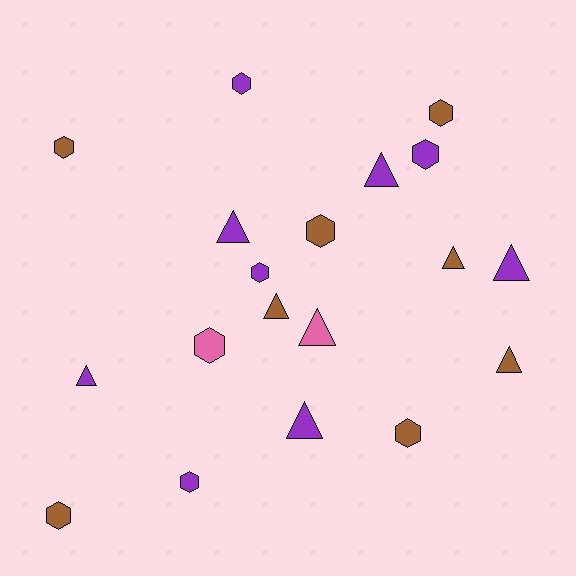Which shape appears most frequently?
Hexagon, with 10 objects.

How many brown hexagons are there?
There are 5 brown hexagons.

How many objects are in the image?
There are 19 objects.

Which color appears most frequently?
Purple, with 9 objects.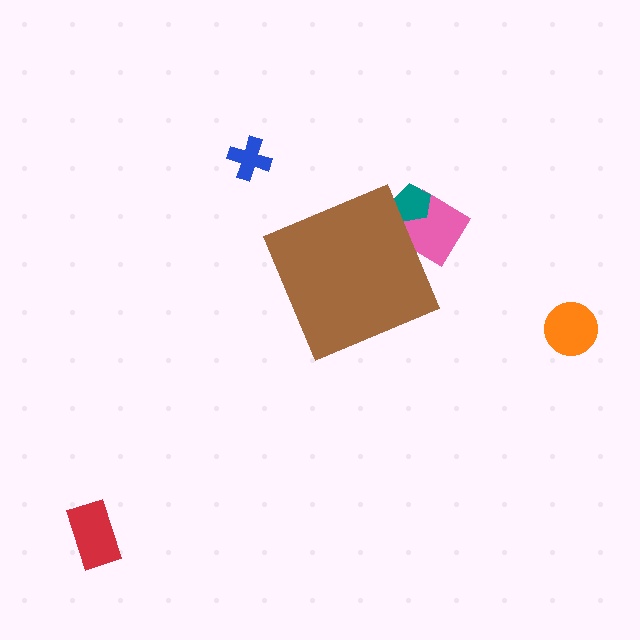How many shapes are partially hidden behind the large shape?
2 shapes are partially hidden.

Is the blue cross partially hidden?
No, the blue cross is fully visible.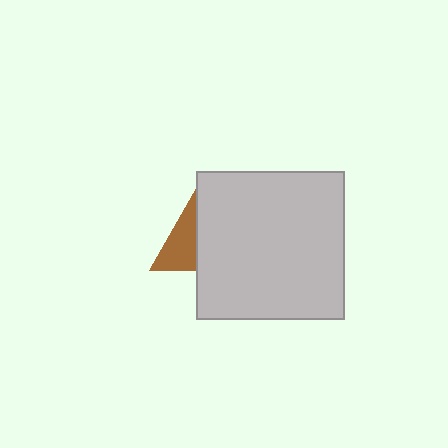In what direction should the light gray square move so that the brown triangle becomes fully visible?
The light gray square should move right. That is the shortest direction to clear the overlap and leave the brown triangle fully visible.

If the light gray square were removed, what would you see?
You would see the complete brown triangle.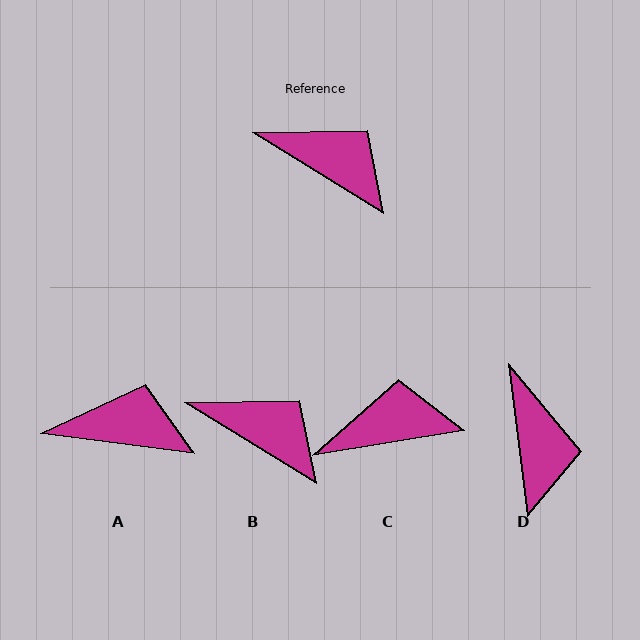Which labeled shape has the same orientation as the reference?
B.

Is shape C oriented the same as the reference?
No, it is off by about 41 degrees.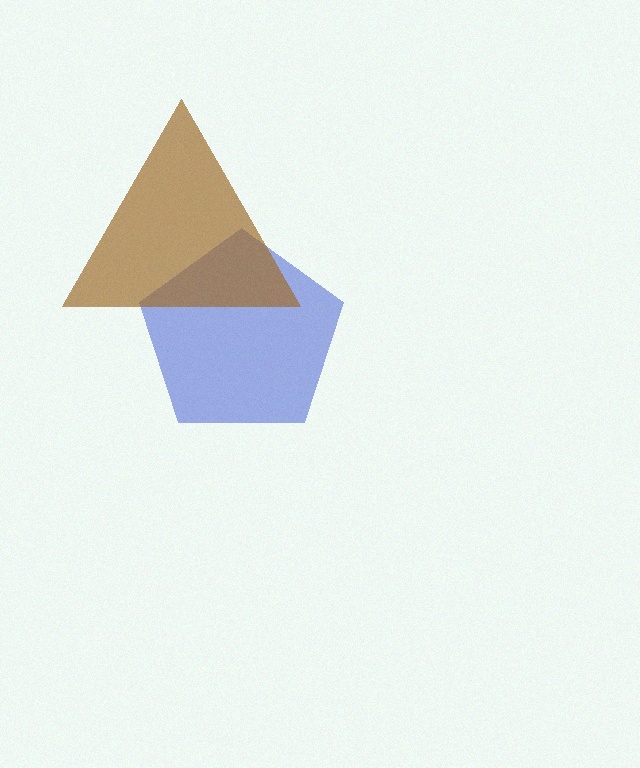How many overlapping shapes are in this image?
There are 2 overlapping shapes in the image.